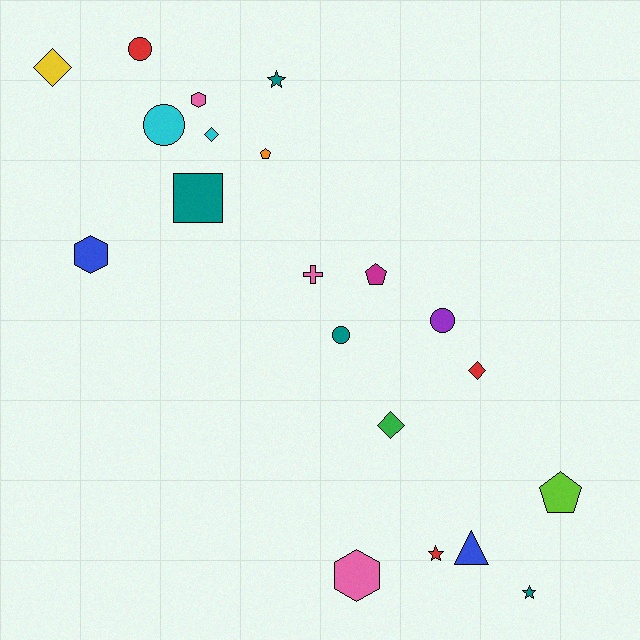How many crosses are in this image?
There is 1 cross.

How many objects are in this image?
There are 20 objects.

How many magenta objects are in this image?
There is 1 magenta object.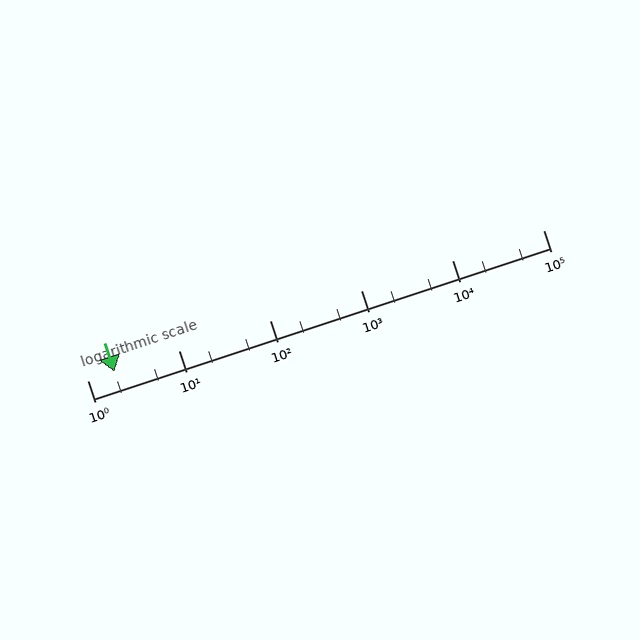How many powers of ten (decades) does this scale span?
The scale spans 5 decades, from 1 to 100000.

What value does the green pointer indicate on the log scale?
The pointer indicates approximately 2.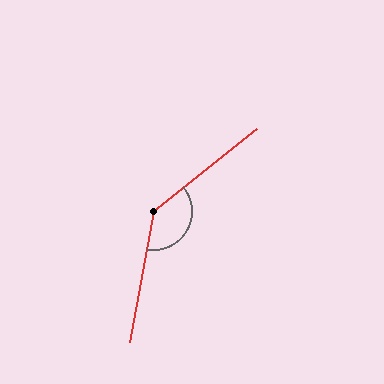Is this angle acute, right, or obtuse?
It is obtuse.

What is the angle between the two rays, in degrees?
Approximately 139 degrees.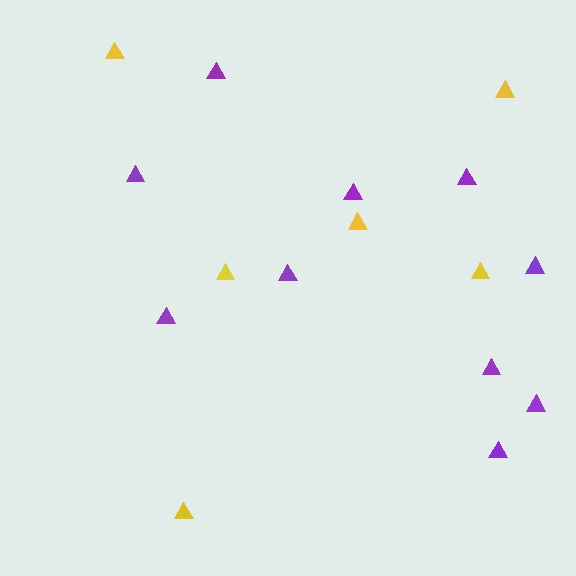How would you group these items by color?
There are 2 groups: one group of yellow triangles (6) and one group of purple triangles (10).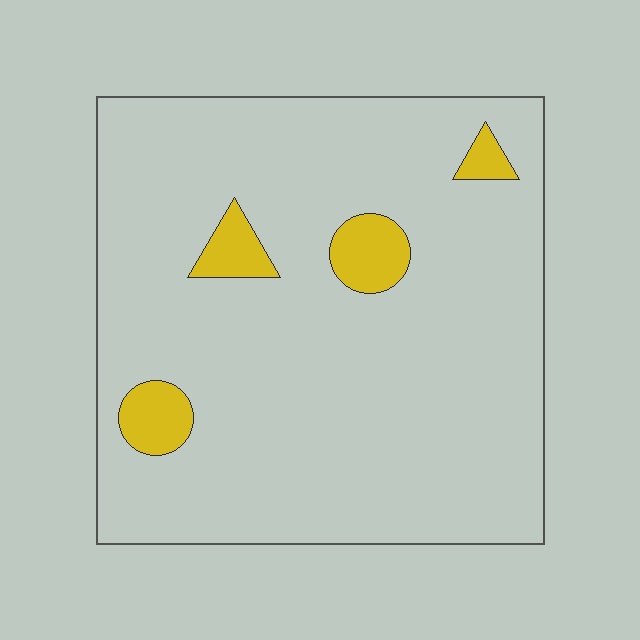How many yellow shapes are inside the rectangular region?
4.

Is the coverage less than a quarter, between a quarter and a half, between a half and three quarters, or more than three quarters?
Less than a quarter.